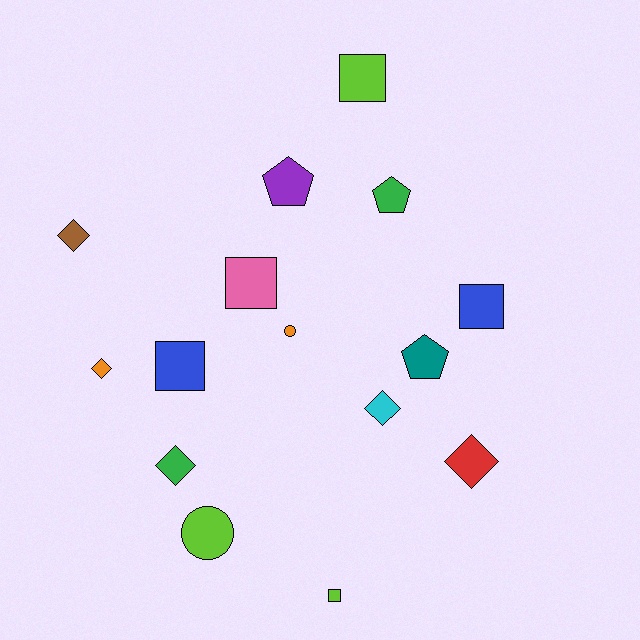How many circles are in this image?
There are 2 circles.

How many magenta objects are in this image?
There are no magenta objects.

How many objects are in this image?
There are 15 objects.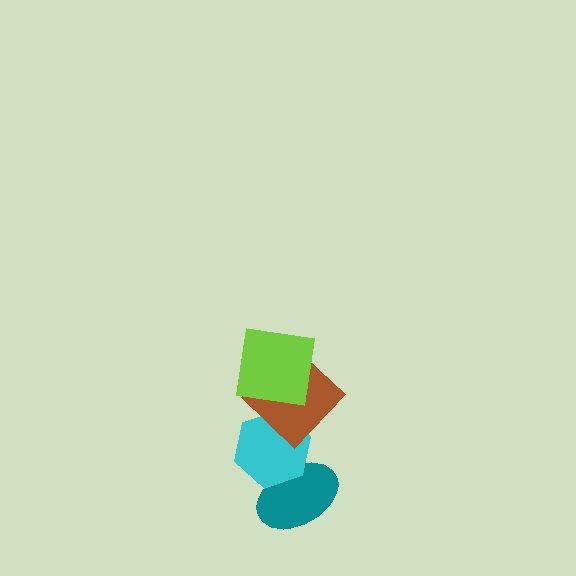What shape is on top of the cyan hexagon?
The brown diamond is on top of the cyan hexagon.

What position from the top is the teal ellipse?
The teal ellipse is 4th from the top.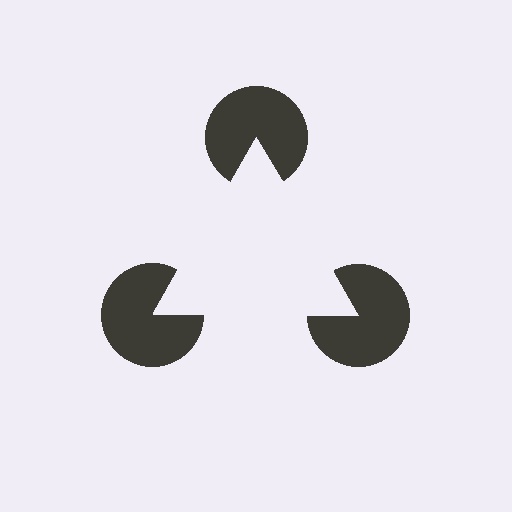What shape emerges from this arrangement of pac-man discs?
An illusory triangle — its edges are inferred from the aligned wedge cuts in the pac-man discs, not physically drawn.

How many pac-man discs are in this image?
There are 3 — one at each vertex of the illusory triangle.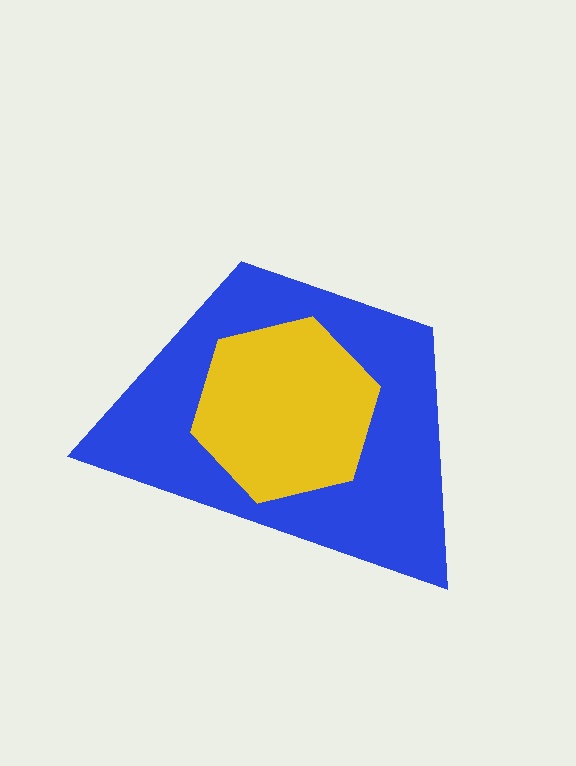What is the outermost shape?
The blue trapezoid.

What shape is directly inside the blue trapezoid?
The yellow hexagon.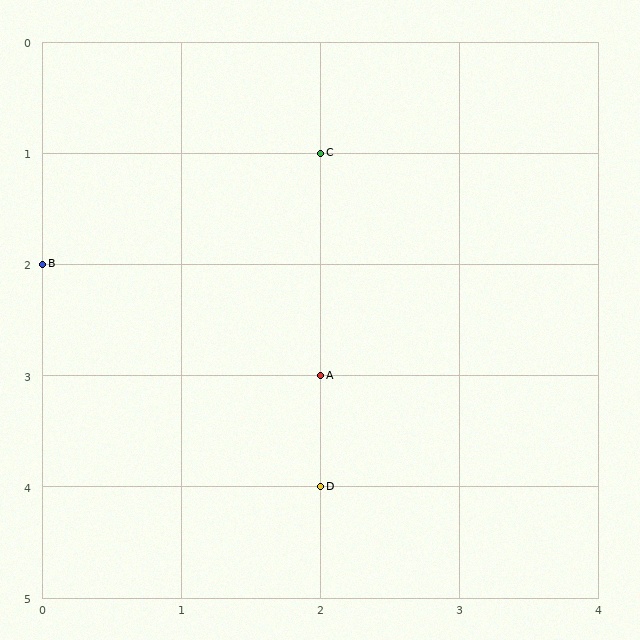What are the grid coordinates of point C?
Point C is at grid coordinates (2, 1).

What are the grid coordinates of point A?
Point A is at grid coordinates (2, 3).